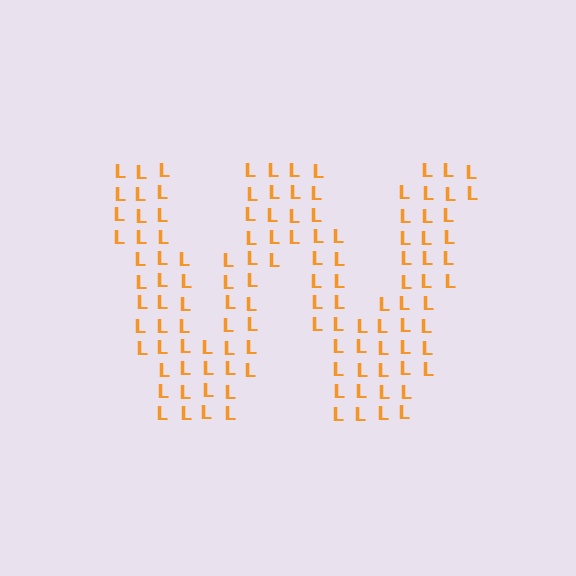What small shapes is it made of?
It is made of small letter L's.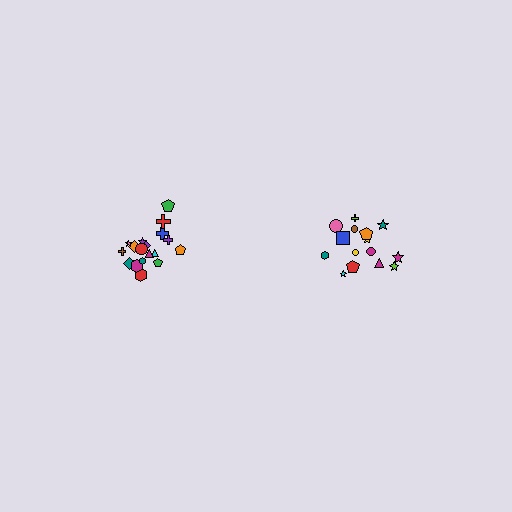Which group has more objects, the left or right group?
The left group.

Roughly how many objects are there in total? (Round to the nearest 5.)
Roughly 35 objects in total.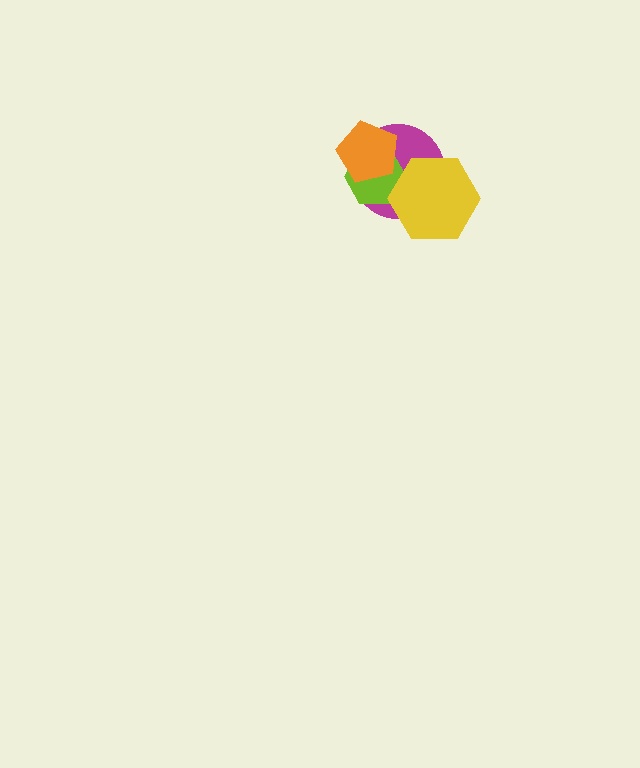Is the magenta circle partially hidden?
Yes, it is partially covered by another shape.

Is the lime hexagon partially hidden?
Yes, it is partially covered by another shape.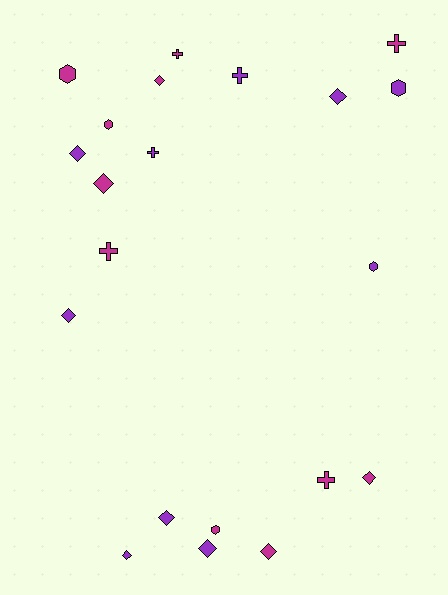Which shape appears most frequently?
Diamond, with 10 objects.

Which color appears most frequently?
Magenta, with 11 objects.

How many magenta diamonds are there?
There are 4 magenta diamonds.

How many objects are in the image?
There are 21 objects.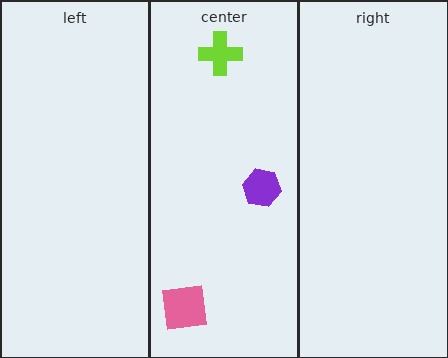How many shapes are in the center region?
3.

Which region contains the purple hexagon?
The center region.